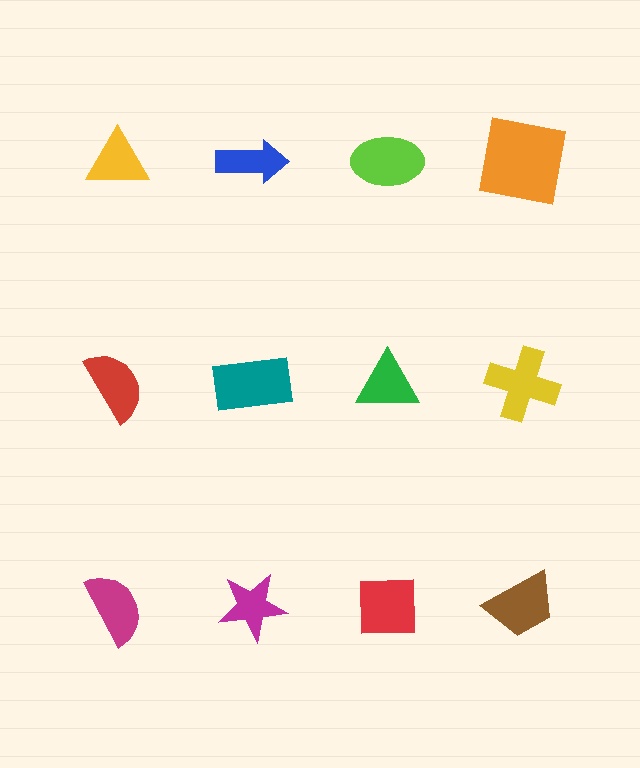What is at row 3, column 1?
A magenta semicircle.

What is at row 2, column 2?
A teal rectangle.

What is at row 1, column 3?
A lime ellipse.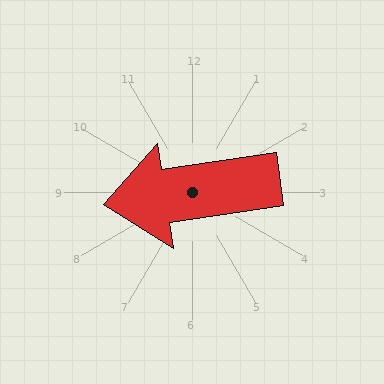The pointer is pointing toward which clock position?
Roughly 9 o'clock.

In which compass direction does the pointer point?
West.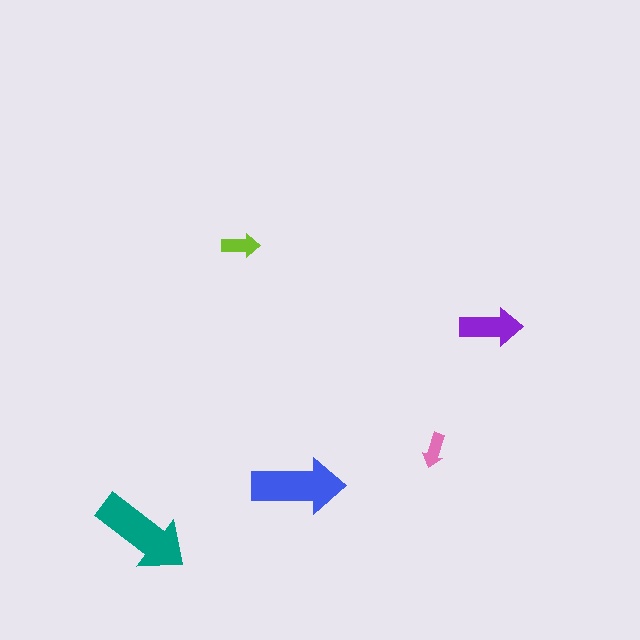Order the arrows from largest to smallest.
the teal one, the blue one, the purple one, the lime one, the pink one.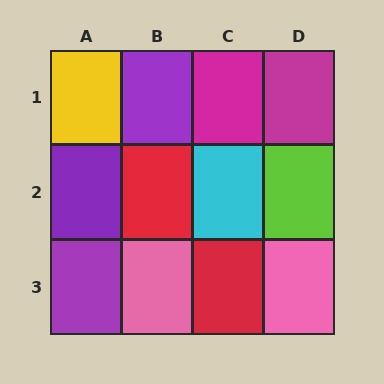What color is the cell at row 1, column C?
Magenta.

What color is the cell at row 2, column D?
Lime.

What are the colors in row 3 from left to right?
Purple, pink, red, pink.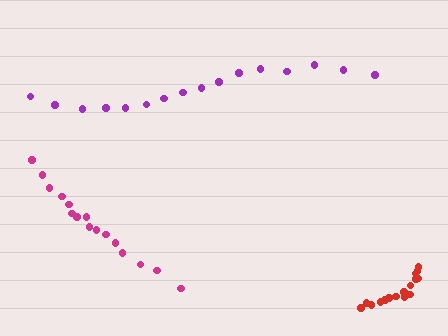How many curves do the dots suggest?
There are 3 distinct paths.